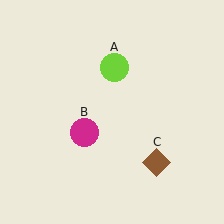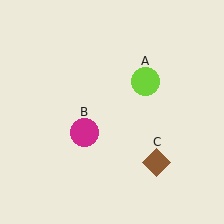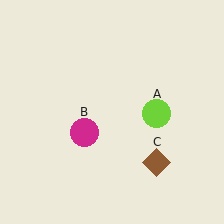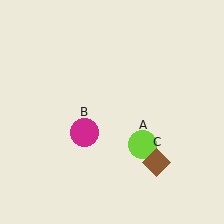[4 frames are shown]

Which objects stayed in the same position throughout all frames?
Magenta circle (object B) and brown diamond (object C) remained stationary.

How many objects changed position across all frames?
1 object changed position: lime circle (object A).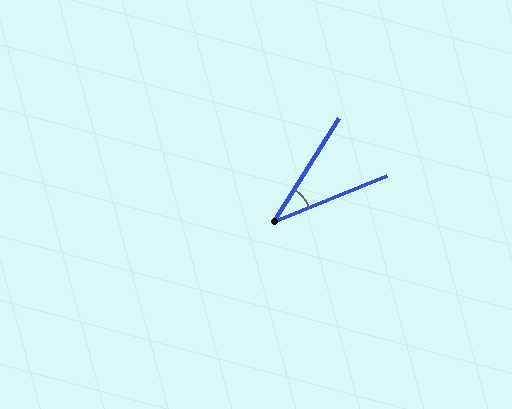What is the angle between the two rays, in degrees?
Approximately 36 degrees.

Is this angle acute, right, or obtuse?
It is acute.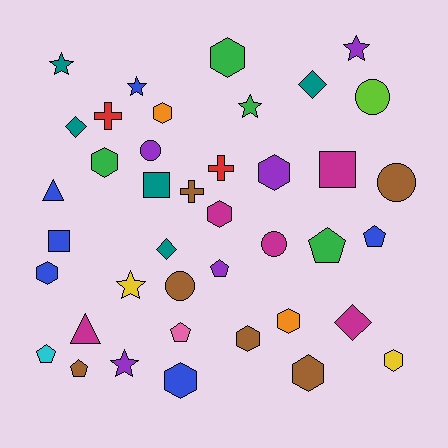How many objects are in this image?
There are 40 objects.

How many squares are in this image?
There are 3 squares.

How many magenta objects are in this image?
There are 5 magenta objects.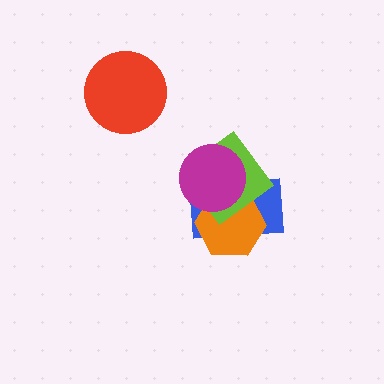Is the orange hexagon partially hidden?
Yes, it is partially covered by another shape.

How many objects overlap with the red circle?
0 objects overlap with the red circle.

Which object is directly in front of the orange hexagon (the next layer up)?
The lime diamond is directly in front of the orange hexagon.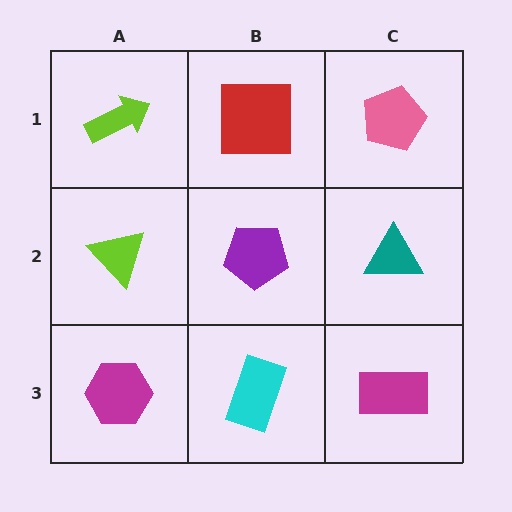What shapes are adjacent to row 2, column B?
A red square (row 1, column B), a cyan rectangle (row 3, column B), a lime triangle (row 2, column A), a teal triangle (row 2, column C).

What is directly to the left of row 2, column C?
A purple pentagon.